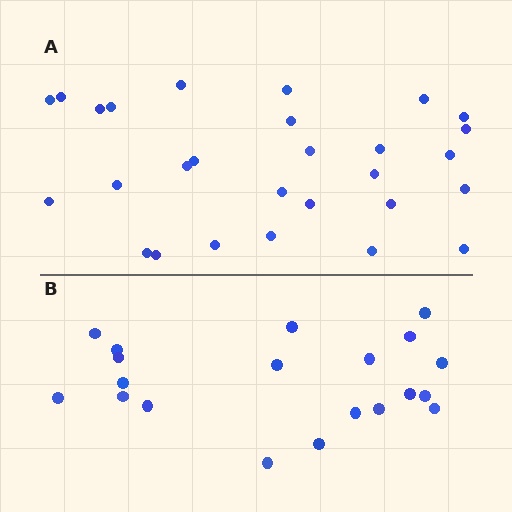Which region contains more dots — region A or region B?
Region A (the top region) has more dots.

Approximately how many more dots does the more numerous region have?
Region A has roughly 8 or so more dots than region B.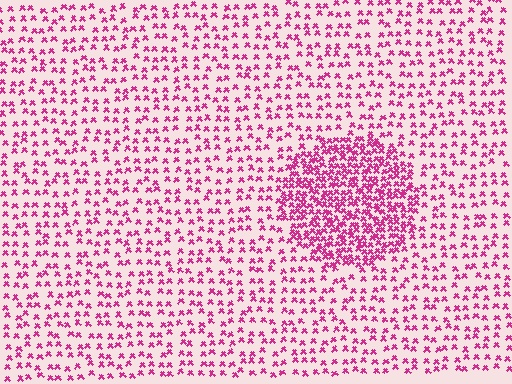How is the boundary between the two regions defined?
The boundary is defined by a change in element density (approximately 2.4x ratio). All elements are the same color, size, and shape.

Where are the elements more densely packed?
The elements are more densely packed inside the circle boundary.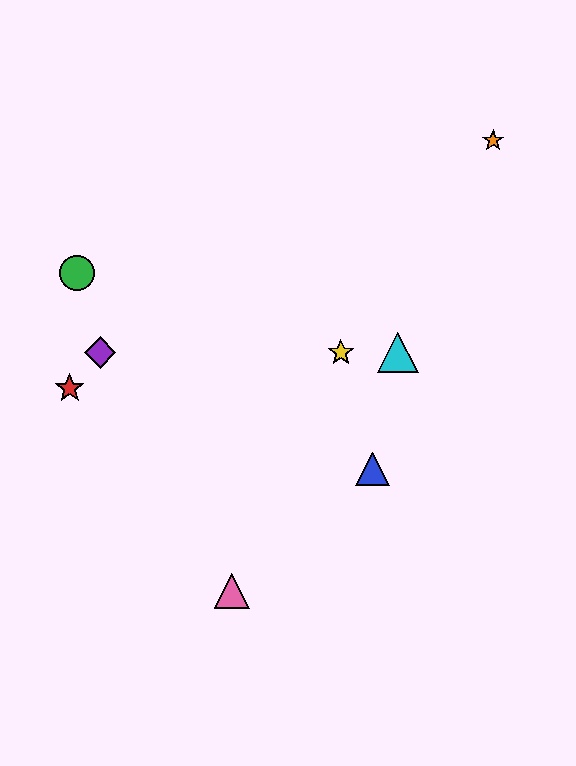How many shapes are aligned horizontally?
3 shapes (the yellow star, the purple diamond, the cyan triangle) are aligned horizontally.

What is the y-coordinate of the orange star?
The orange star is at y≈140.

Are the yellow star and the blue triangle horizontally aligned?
No, the yellow star is at y≈353 and the blue triangle is at y≈469.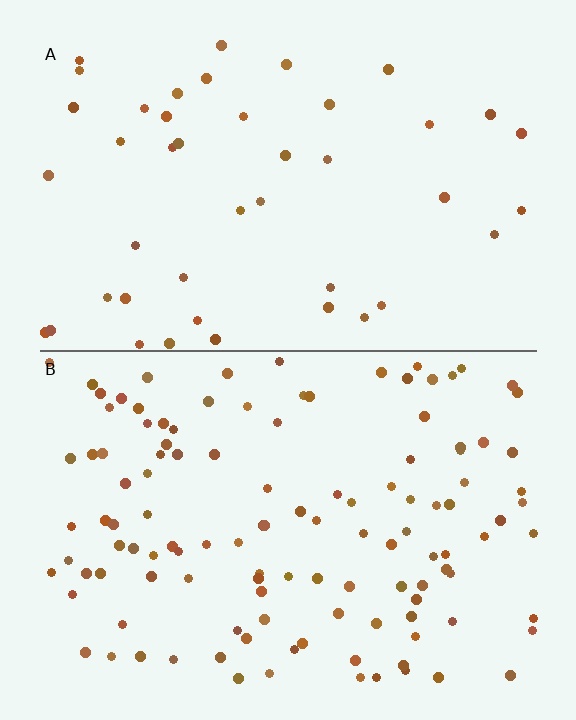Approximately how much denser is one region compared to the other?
Approximately 2.8× — region B over region A.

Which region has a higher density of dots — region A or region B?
B (the bottom).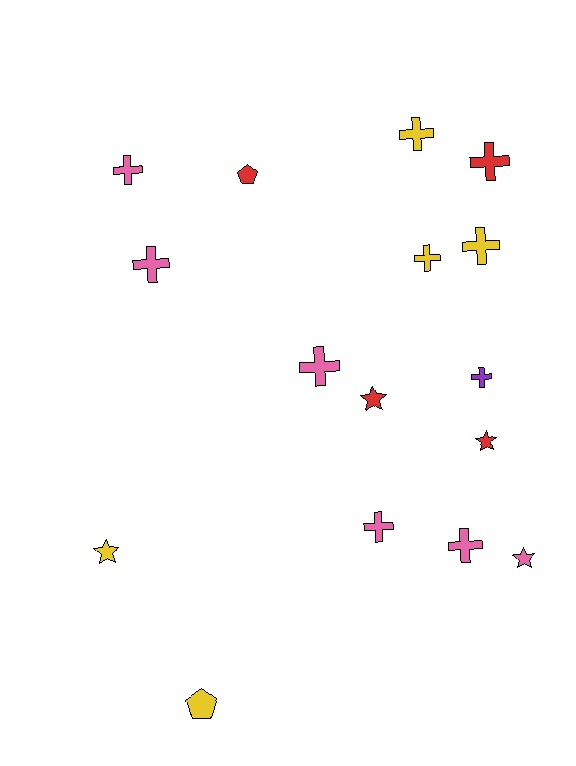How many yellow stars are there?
There is 1 yellow star.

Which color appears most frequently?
Pink, with 6 objects.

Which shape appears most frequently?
Cross, with 10 objects.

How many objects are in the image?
There are 16 objects.